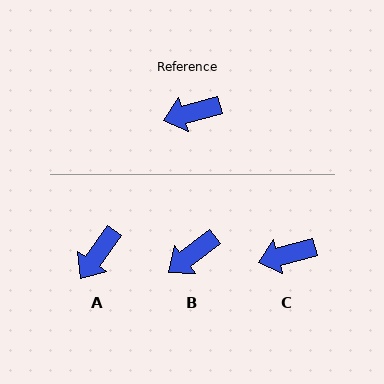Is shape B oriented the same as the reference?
No, it is off by about 22 degrees.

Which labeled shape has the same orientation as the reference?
C.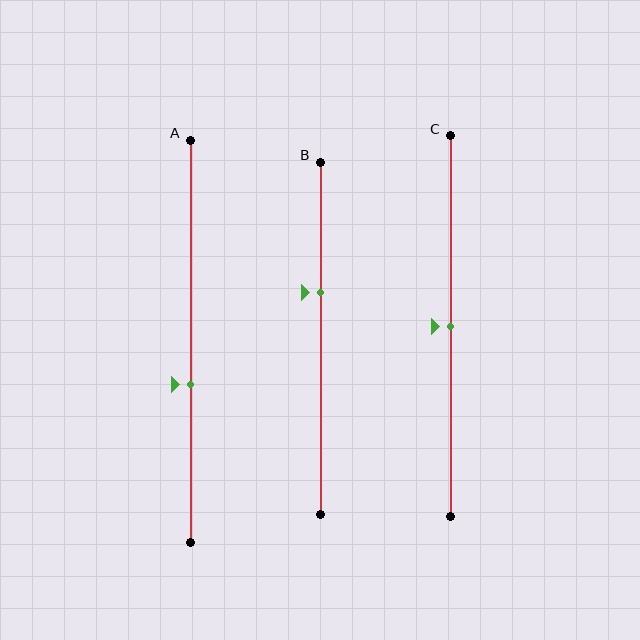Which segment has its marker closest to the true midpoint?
Segment C has its marker closest to the true midpoint.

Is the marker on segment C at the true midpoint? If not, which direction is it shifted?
Yes, the marker on segment C is at the true midpoint.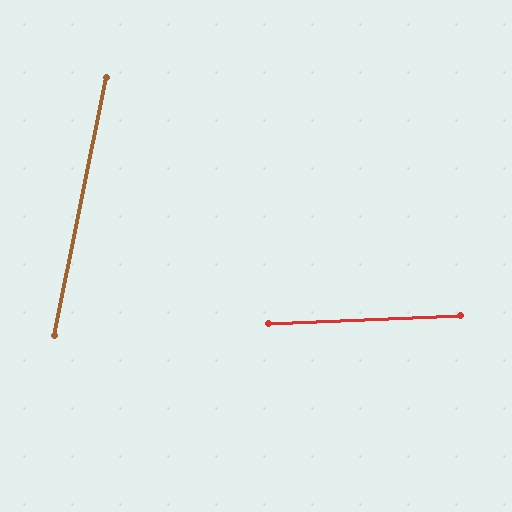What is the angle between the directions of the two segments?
Approximately 76 degrees.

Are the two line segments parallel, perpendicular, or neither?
Neither parallel nor perpendicular — they differ by about 76°.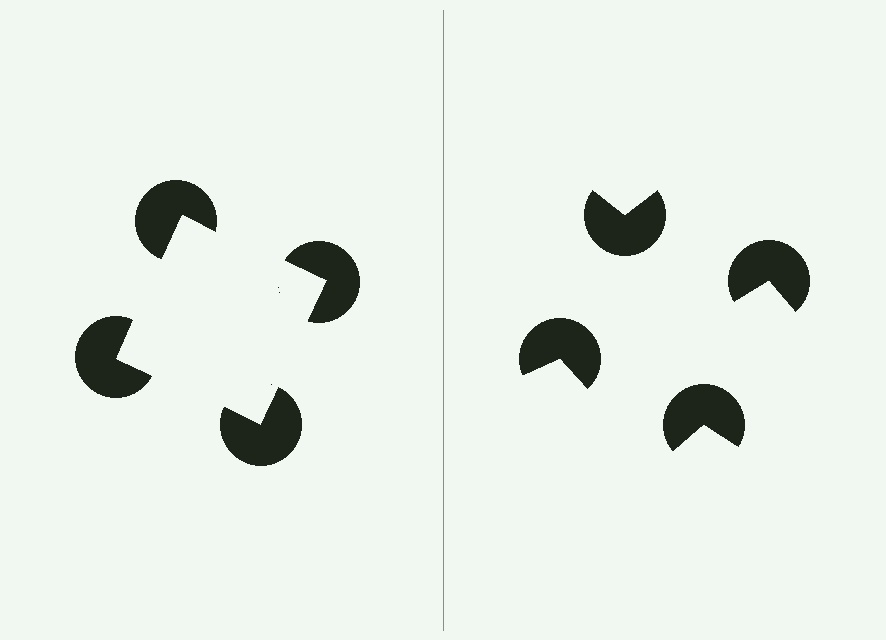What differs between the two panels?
The pac-man discs are positioned identically on both sides; only the wedge orientations differ. On the left they align to a square; on the right they are misaligned.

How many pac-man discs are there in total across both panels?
8 — 4 on each side.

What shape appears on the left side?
An illusory square.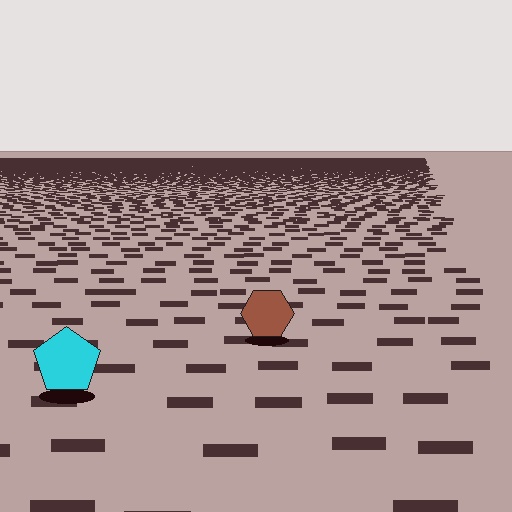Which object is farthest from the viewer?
The brown hexagon is farthest from the viewer. It appears smaller and the ground texture around it is denser.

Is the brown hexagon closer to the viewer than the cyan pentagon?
No. The cyan pentagon is closer — you can tell from the texture gradient: the ground texture is coarser near it.